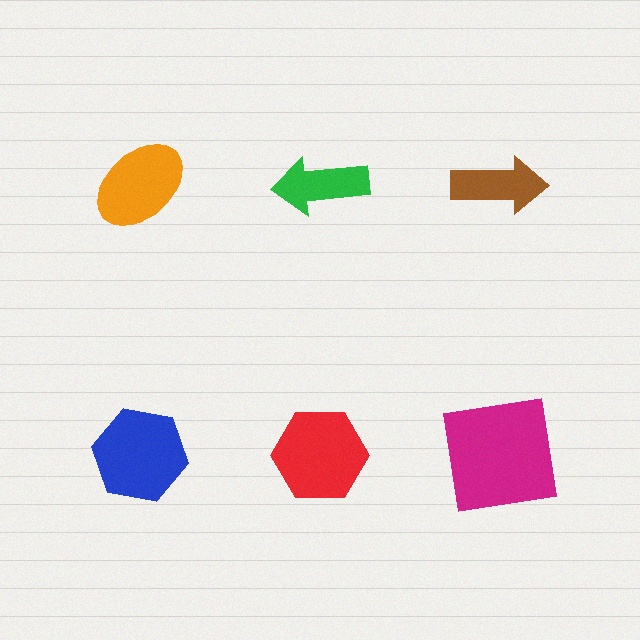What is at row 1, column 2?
A green arrow.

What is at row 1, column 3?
A brown arrow.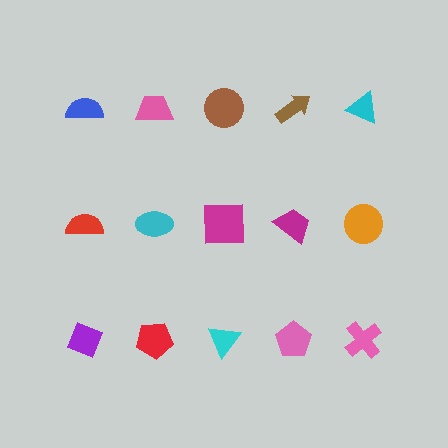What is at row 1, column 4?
A brown arrow.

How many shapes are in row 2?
5 shapes.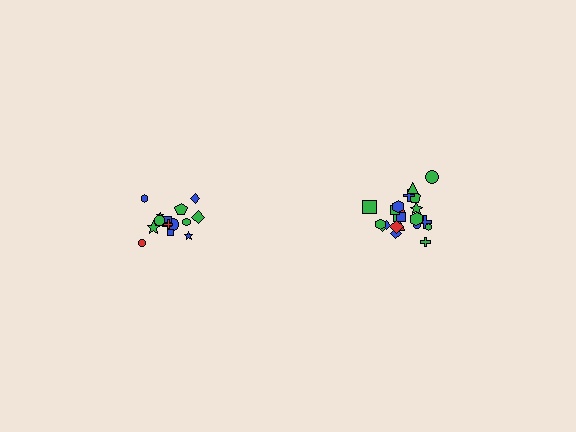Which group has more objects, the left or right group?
The right group.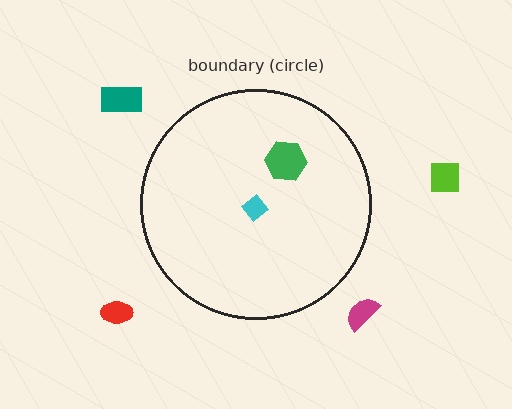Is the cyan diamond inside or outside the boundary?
Inside.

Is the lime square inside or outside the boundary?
Outside.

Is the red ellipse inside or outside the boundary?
Outside.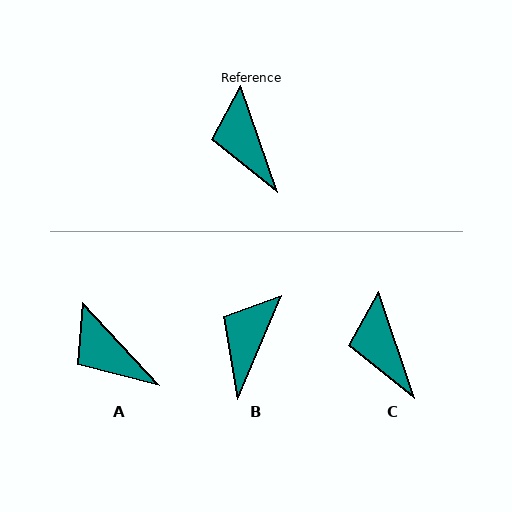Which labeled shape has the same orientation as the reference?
C.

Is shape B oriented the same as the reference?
No, it is off by about 42 degrees.